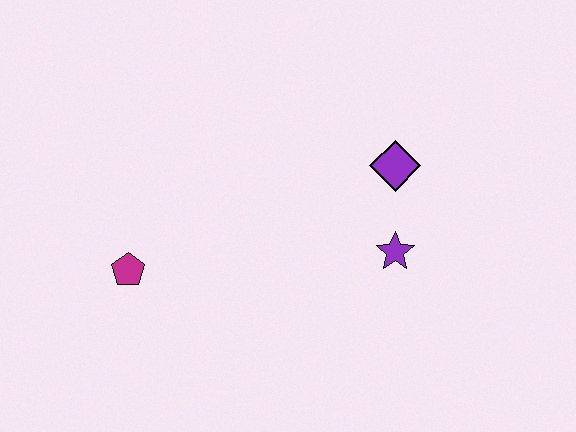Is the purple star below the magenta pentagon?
No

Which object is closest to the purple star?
The purple diamond is closest to the purple star.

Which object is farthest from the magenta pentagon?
The purple diamond is farthest from the magenta pentagon.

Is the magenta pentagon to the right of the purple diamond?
No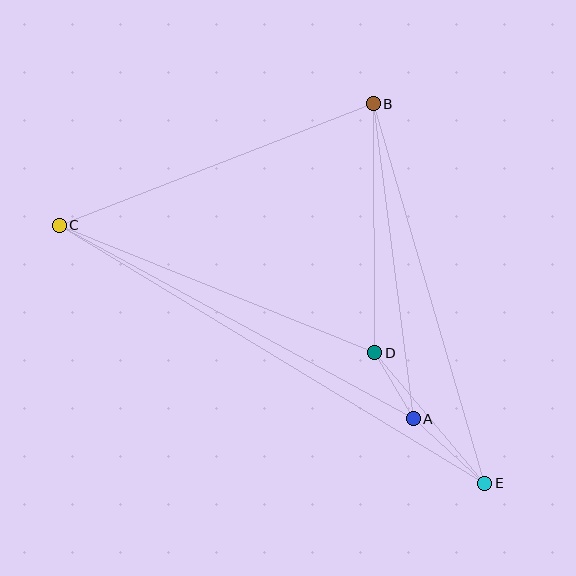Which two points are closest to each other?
Points A and D are closest to each other.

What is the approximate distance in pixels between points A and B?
The distance between A and B is approximately 318 pixels.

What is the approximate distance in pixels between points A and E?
The distance between A and E is approximately 96 pixels.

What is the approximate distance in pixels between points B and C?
The distance between B and C is approximately 337 pixels.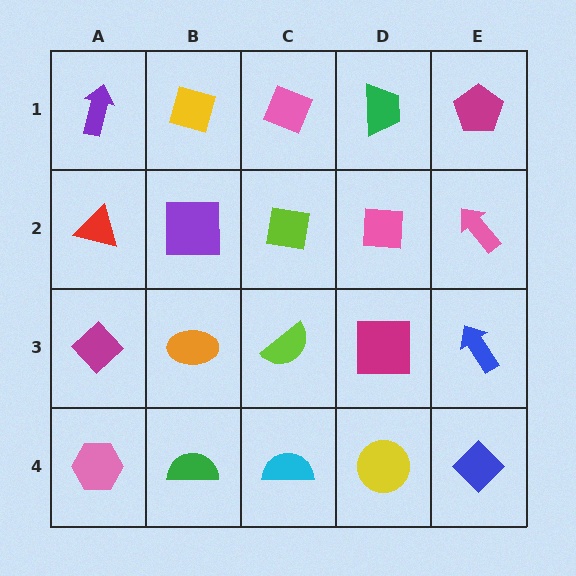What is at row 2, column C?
A lime square.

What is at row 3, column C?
A lime semicircle.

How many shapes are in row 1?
5 shapes.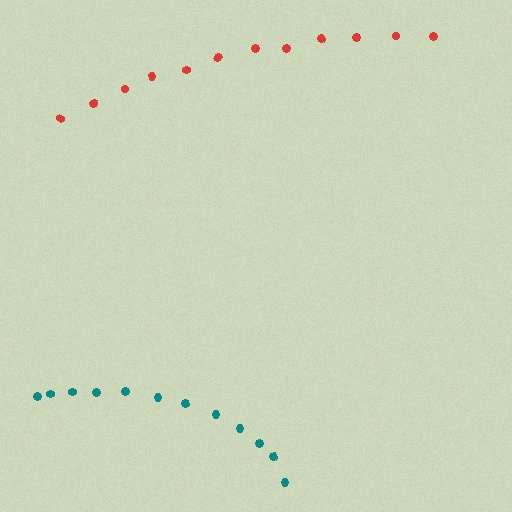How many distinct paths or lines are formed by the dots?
There are 2 distinct paths.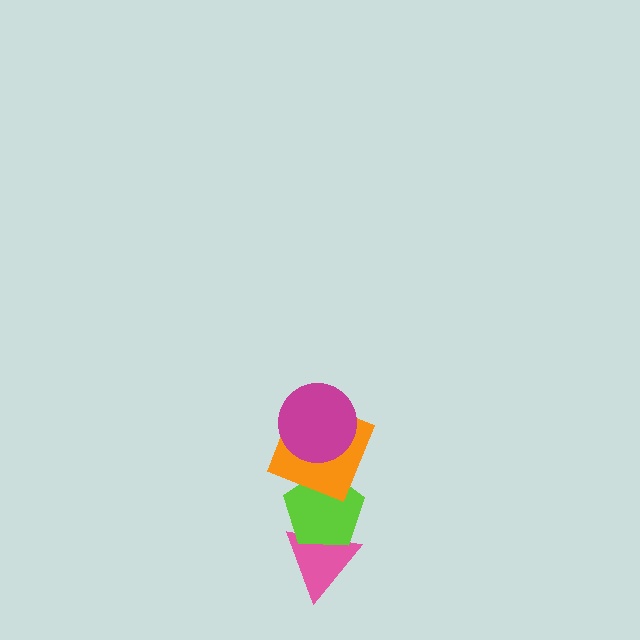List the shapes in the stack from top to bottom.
From top to bottom: the magenta circle, the orange square, the lime pentagon, the pink triangle.